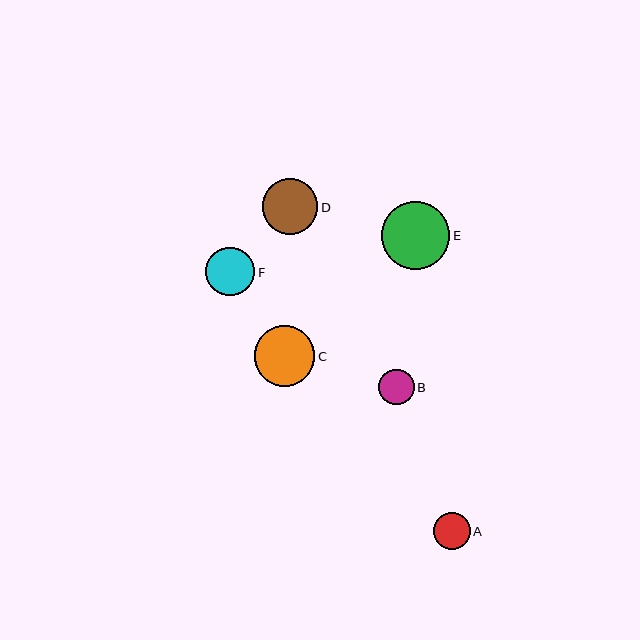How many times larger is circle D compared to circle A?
Circle D is approximately 1.5 times the size of circle A.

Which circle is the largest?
Circle E is the largest with a size of approximately 68 pixels.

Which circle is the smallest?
Circle B is the smallest with a size of approximately 36 pixels.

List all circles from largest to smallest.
From largest to smallest: E, C, D, F, A, B.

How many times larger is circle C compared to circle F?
Circle C is approximately 1.2 times the size of circle F.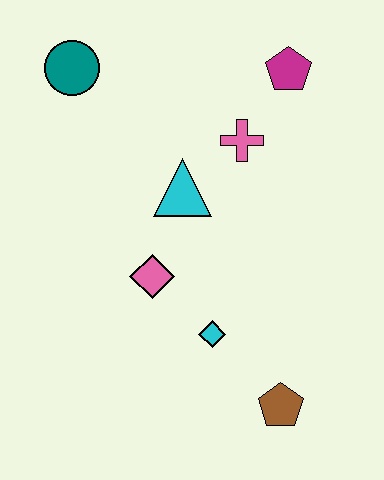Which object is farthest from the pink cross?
The brown pentagon is farthest from the pink cross.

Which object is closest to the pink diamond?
The cyan diamond is closest to the pink diamond.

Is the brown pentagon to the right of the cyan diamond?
Yes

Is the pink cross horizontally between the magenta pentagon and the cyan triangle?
Yes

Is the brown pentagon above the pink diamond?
No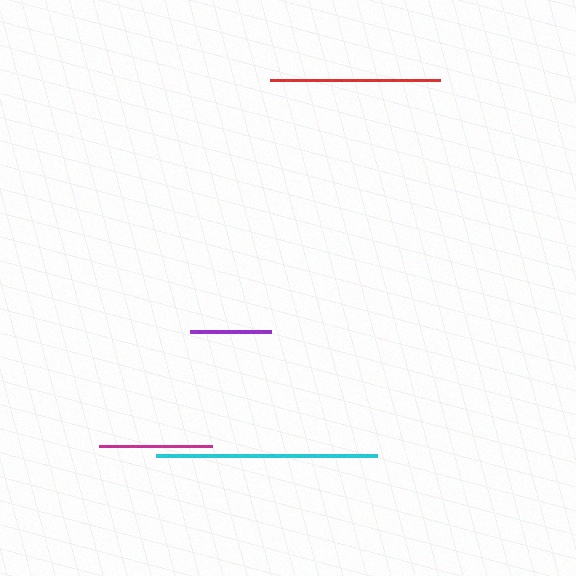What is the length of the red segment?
The red segment is approximately 170 pixels long.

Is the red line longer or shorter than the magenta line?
The red line is longer than the magenta line.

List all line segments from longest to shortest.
From longest to shortest: cyan, red, magenta, purple.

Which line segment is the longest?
The cyan line is the longest at approximately 221 pixels.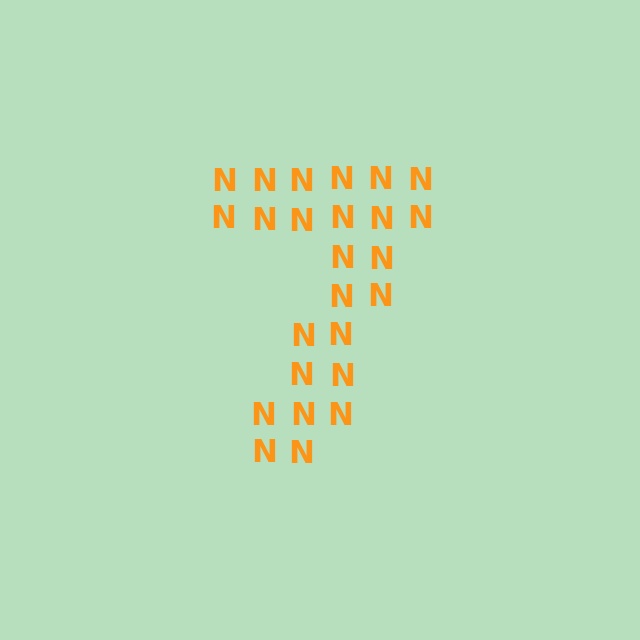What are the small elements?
The small elements are letter N's.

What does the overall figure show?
The overall figure shows the digit 7.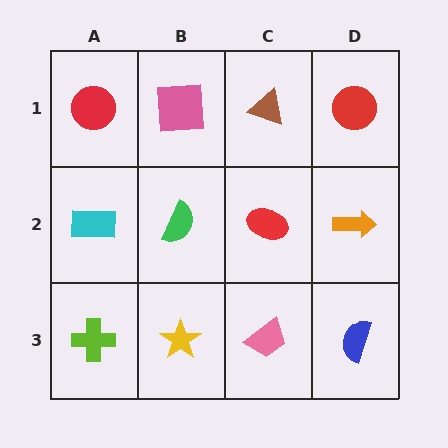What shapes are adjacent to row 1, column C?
A red ellipse (row 2, column C), a pink square (row 1, column B), a red circle (row 1, column D).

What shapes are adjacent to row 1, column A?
A cyan rectangle (row 2, column A), a pink square (row 1, column B).